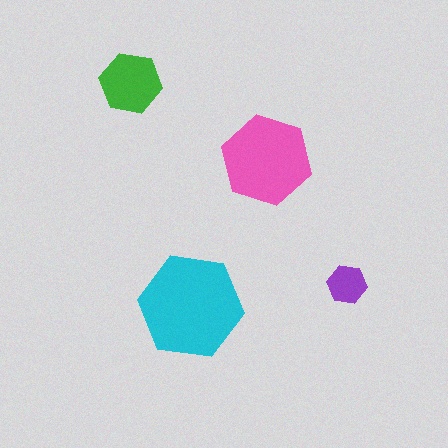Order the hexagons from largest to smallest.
the cyan one, the pink one, the green one, the purple one.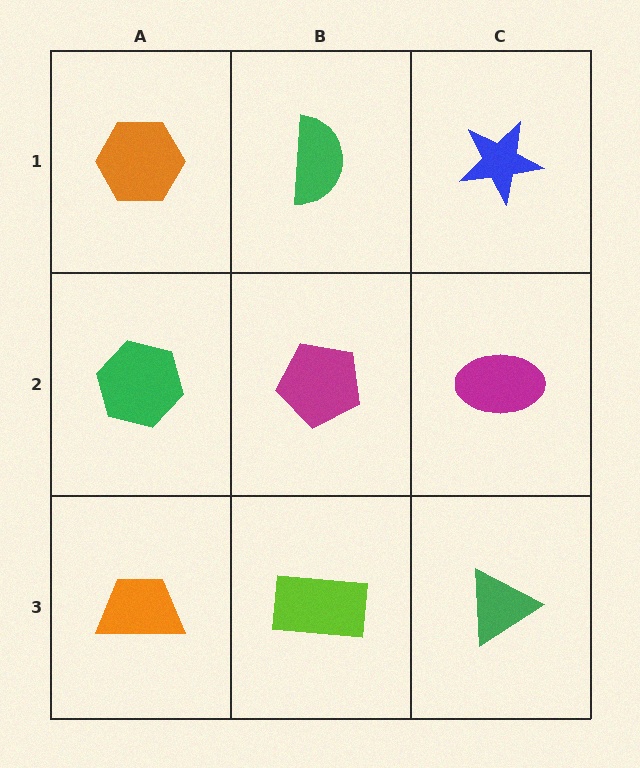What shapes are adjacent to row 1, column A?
A green hexagon (row 2, column A), a green semicircle (row 1, column B).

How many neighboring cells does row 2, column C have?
3.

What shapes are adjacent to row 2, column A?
An orange hexagon (row 1, column A), an orange trapezoid (row 3, column A), a magenta pentagon (row 2, column B).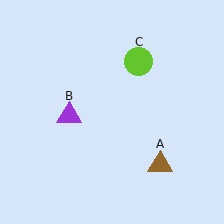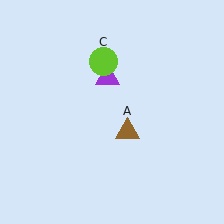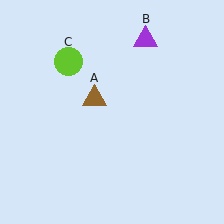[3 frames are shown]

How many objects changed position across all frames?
3 objects changed position: brown triangle (object A), purple triangle (object B), lime circle (object C).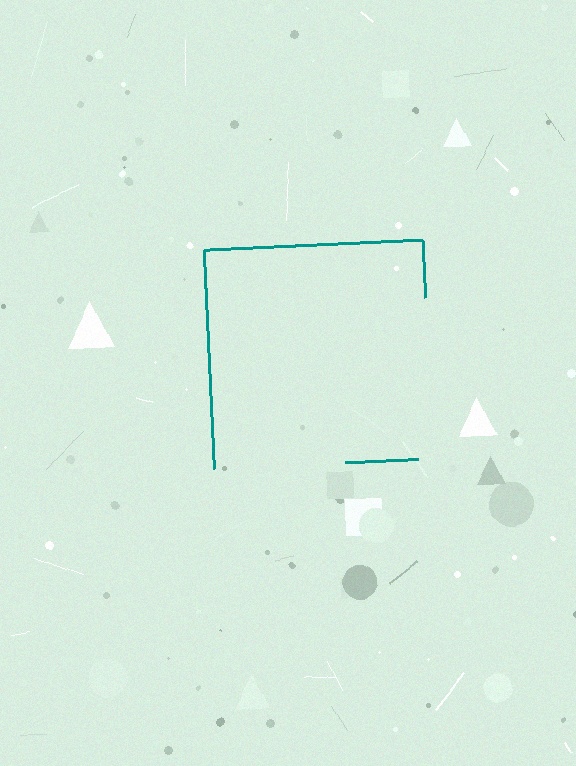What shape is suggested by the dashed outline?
The dashed outline suggests a square.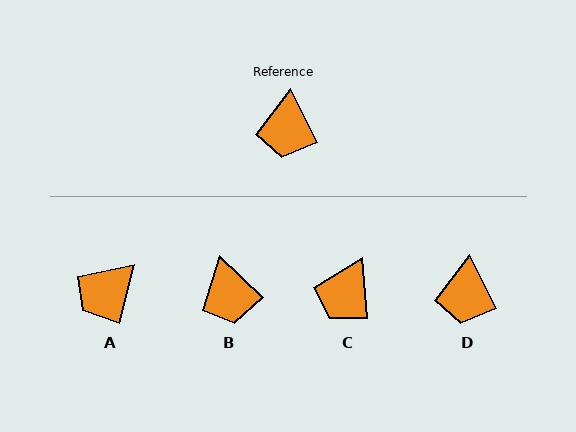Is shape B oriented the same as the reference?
No, it is off by about 20 degrees.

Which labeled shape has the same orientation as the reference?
D.